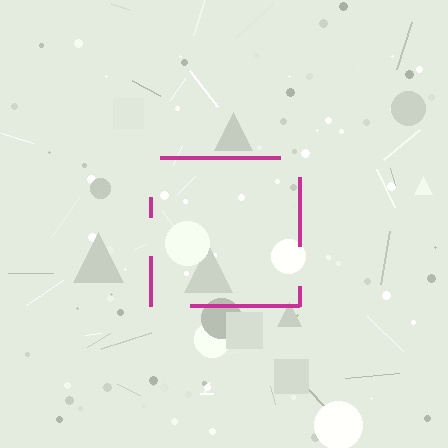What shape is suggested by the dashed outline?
The dashed outline suggests a square.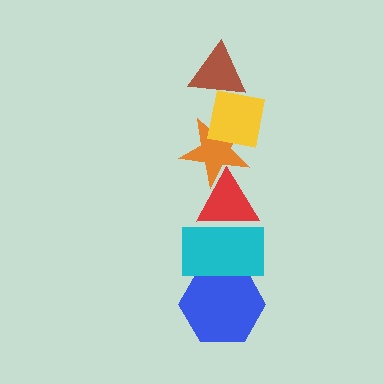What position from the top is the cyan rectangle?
The cyan rectangle is 5th from the top.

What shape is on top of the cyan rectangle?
The red triangle is on top of the cyan rectangle.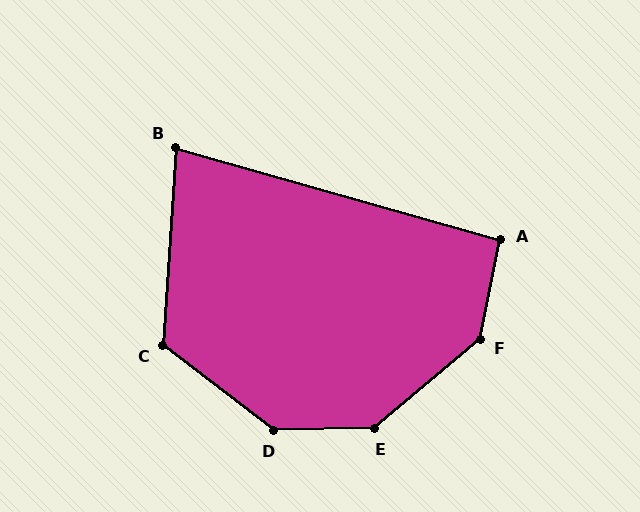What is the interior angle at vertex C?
Approximately 124 degrees (obtuse).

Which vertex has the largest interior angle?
E, at approximately 141 degrees.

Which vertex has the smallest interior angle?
B, at approximately 78 degrees.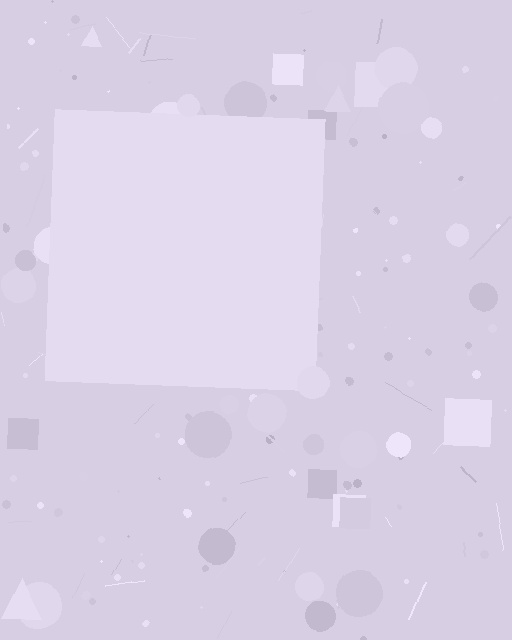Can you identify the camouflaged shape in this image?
The camouflaged shape is a square.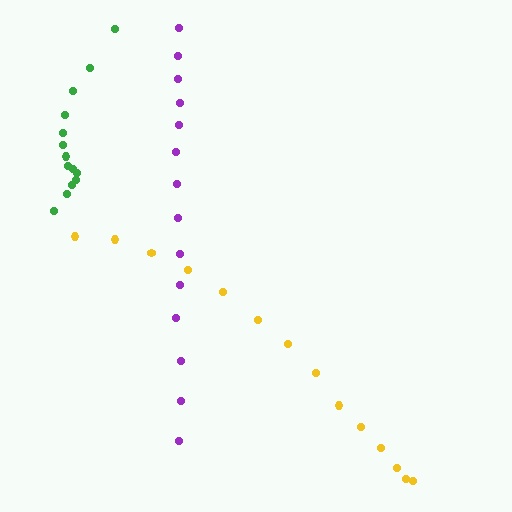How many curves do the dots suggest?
There are 3 distinct paths.